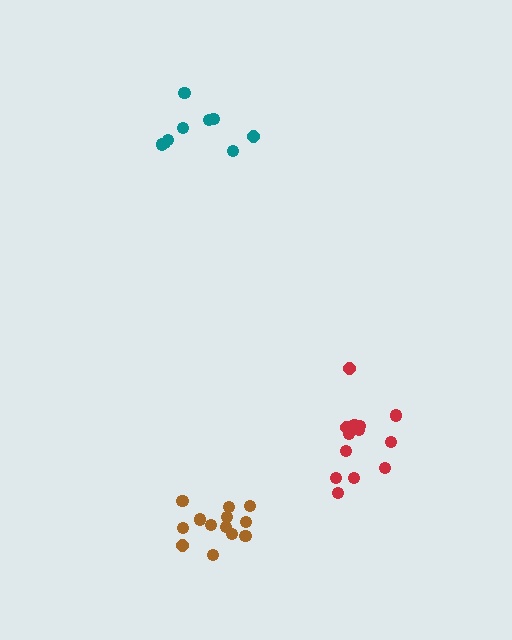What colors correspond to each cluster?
The clusters are colored: brown, teal, red.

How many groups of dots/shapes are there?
There are 3 groups.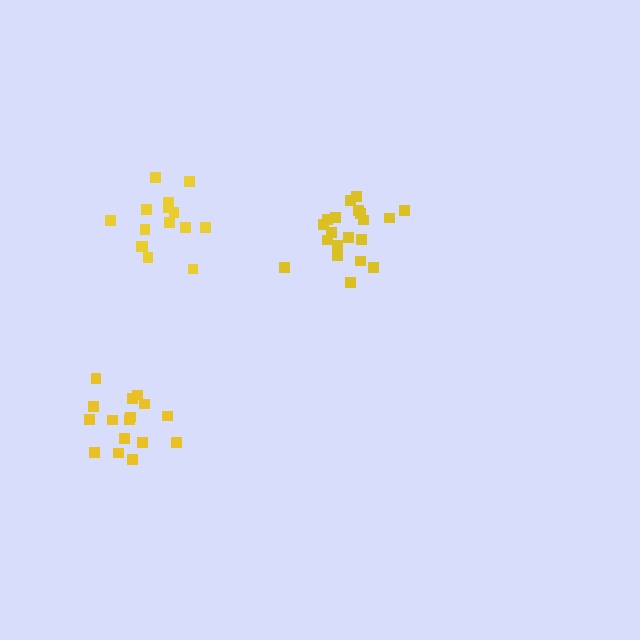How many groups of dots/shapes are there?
There are 3 groups.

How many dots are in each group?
Group 1: 16 dots, Group 2: 15 dots, Group 3: 20 dots (51 total).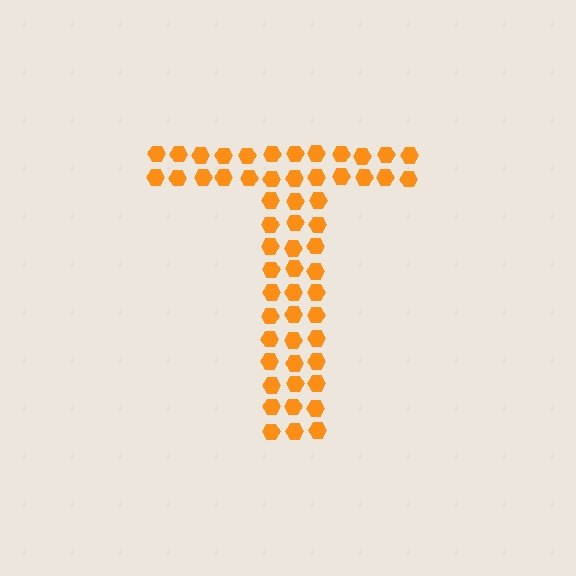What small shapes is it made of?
It is made of small hexagons.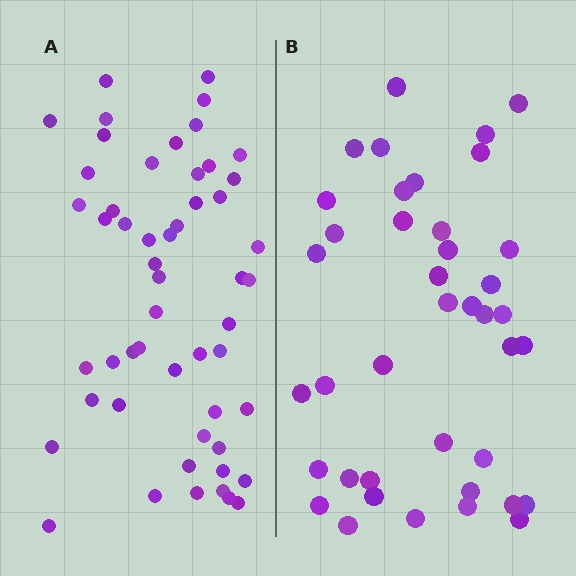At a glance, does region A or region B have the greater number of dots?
Region A (the left region) has more dots.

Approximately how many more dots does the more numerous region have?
Region A has approximately 15 more dots than region B.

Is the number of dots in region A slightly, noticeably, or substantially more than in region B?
Region A has noticeably more, but not dramatically so. The ratio is roughly 1.3 to 1.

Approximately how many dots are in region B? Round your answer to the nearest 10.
About 40 dots.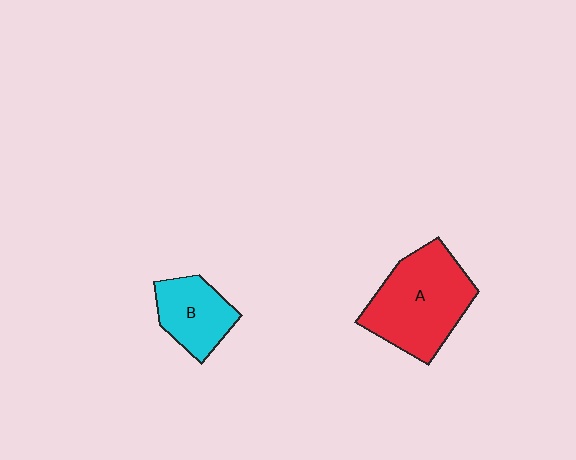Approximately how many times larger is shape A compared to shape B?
Approximately 1.8 times.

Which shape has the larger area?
Shape A (red).